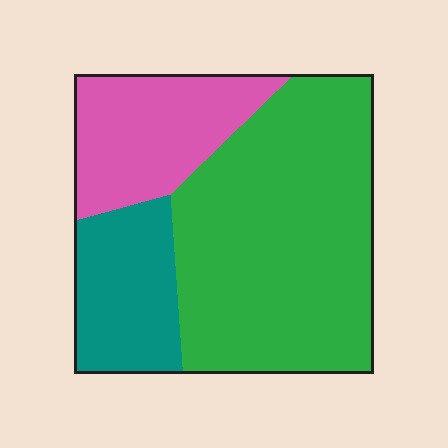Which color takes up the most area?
Green, at roughly 60%.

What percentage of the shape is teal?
Teal takes up about one fifth (1/5) of the shape.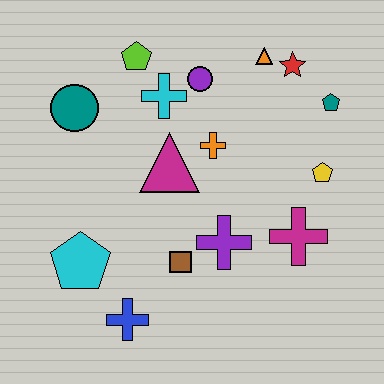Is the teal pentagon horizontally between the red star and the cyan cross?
No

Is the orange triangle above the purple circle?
Yes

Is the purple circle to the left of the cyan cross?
No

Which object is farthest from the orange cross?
The blue cross is farthest from the orange cross.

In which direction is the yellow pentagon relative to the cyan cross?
The yellow pentagon is to the right of the cyan cross.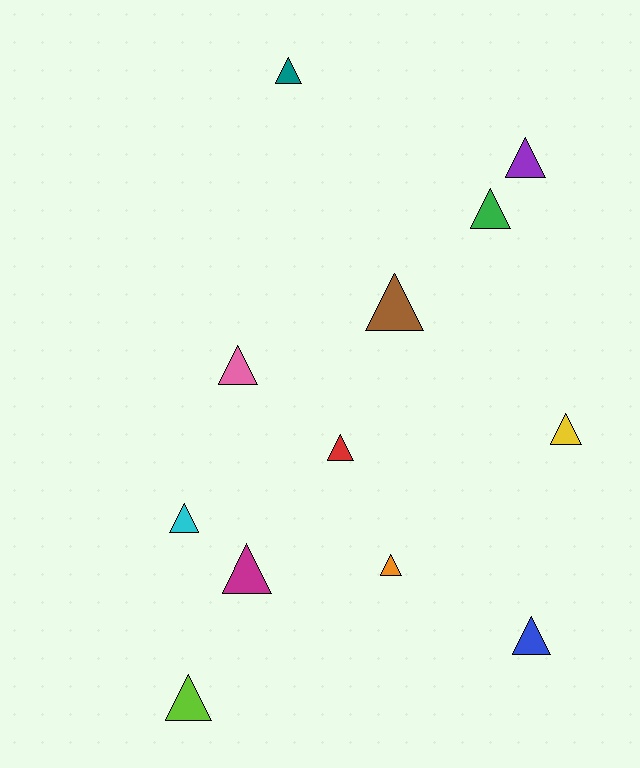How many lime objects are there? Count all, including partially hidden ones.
There is 1 lime object.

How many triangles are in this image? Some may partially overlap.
There are 12 triangles.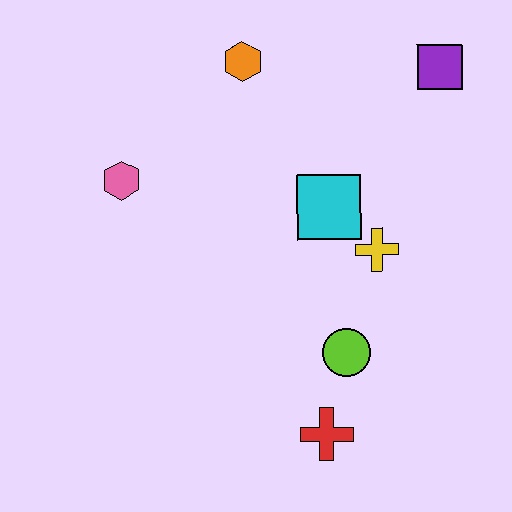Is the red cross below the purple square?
Yes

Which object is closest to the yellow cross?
The cyan square is closest to the yellow cross.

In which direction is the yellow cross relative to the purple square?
The yellow cross is below the purple square.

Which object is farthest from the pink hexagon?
The purple square is farthest from the pink hexagon.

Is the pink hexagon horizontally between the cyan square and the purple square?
No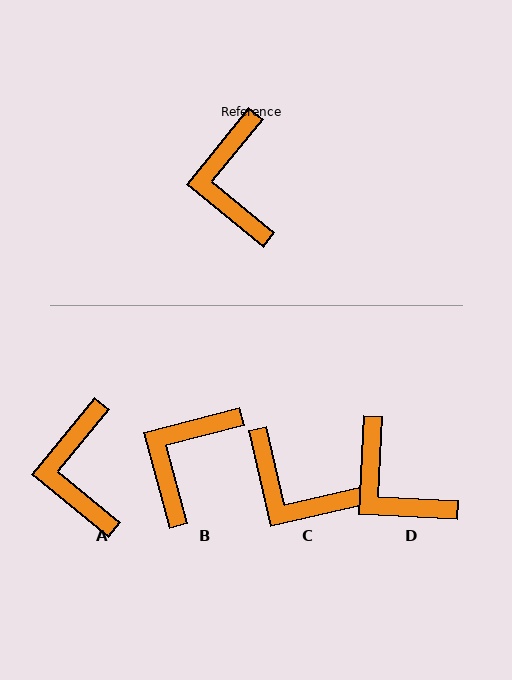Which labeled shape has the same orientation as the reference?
A.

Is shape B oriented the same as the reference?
No, it is off by about 36 degrees.